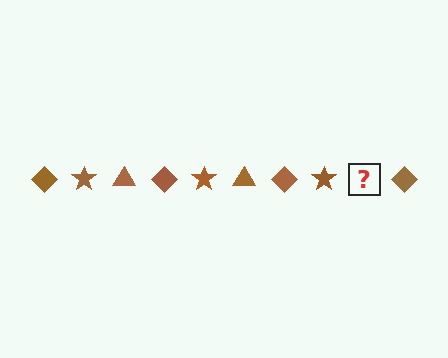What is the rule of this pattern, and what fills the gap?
The rule is that the pattern cycles through diamond, star, triangle shapes in brown. The gap should be filled with a brown triangle.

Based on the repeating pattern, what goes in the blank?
The blank should be a brown triangle.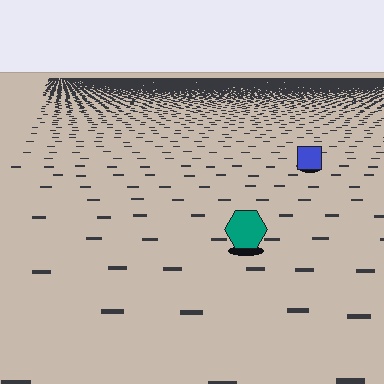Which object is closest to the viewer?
The teal hexagon is closest. The texture marks near it are larger and more spread out.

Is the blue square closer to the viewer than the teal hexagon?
No. The teal hexagon is closer — you can tell from the texture gradient: the ground texture is coarser near it.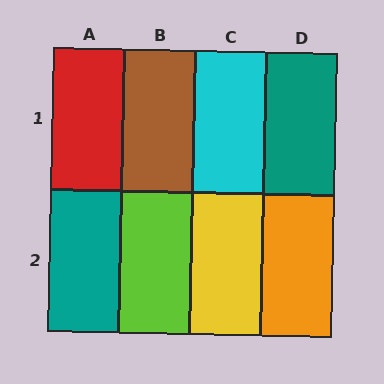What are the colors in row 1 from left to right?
Red, brown, cyan, teal.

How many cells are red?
1 cell is red.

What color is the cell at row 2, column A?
Teal.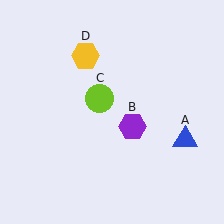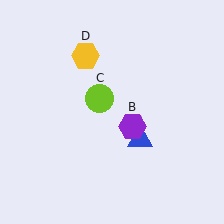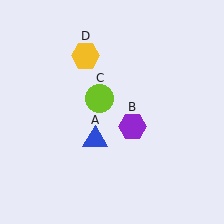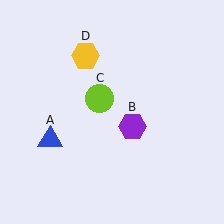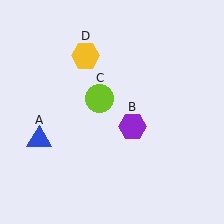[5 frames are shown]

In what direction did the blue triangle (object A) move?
The blue triangle (object A) moved left.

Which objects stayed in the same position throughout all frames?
Purple hexagon (object B) and lime circle (object C) and yellow hexagon (object D) remained stationary.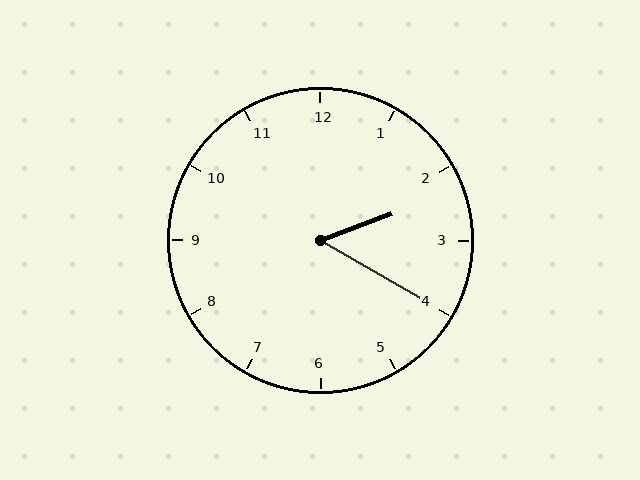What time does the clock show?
2:20.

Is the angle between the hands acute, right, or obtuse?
It is acute.